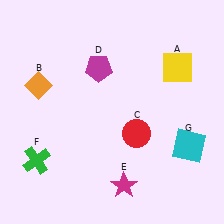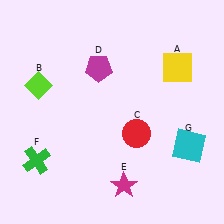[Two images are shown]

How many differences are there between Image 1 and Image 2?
There is 1 difference between the two images.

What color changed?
The diamond (B) changed from orange in Image 1 to lime in Image 2.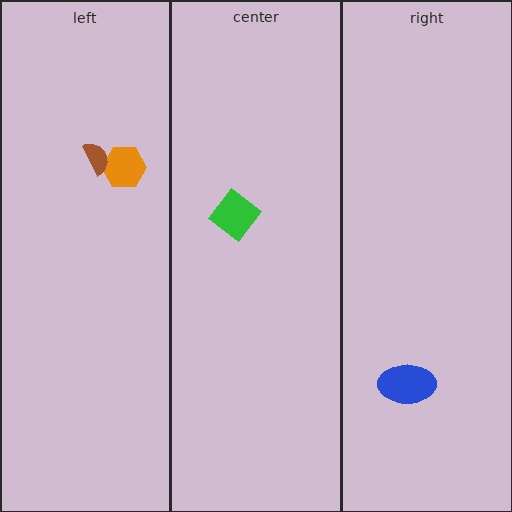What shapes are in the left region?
The orange hexagon, the brown semicircle.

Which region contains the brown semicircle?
The left region.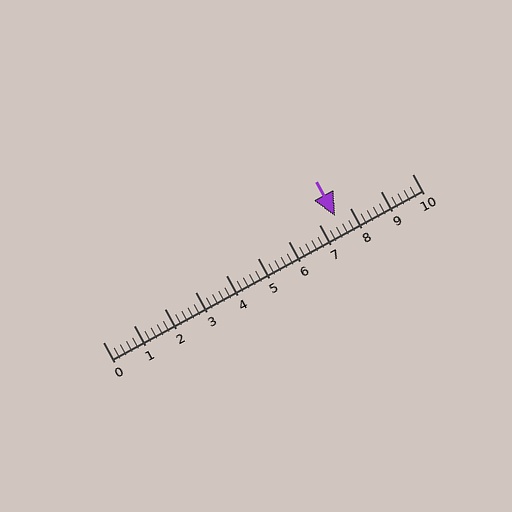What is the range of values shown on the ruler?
The ruler shows values from 0 to 10.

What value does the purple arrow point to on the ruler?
The purple arrow points to approximately 7.5.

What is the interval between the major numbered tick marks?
The major tick marks are spaced 1 units apart.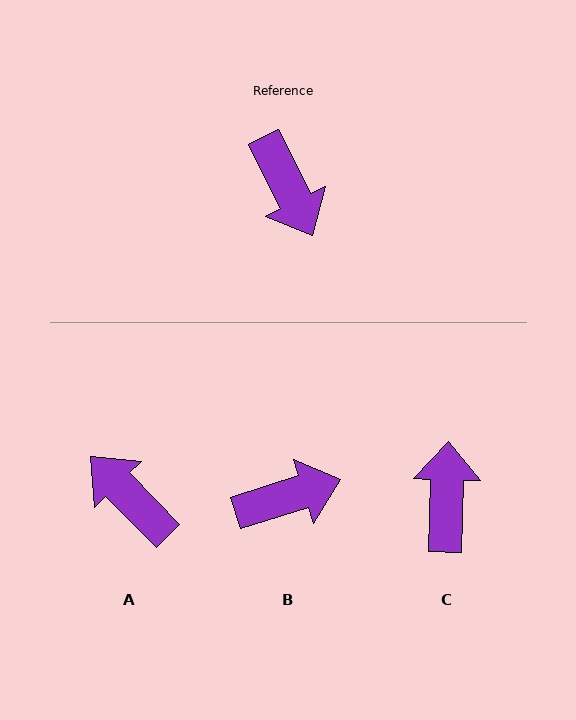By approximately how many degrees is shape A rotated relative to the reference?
Approximately 162 degrees clockwise.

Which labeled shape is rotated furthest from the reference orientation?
A, about 162 degrees away.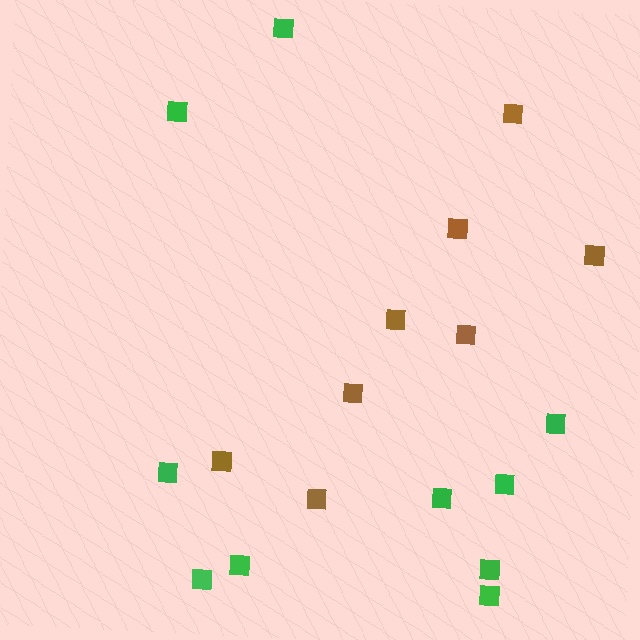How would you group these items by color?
There are 2 groups: one group of brown squares (8) and one group of green squares (10).